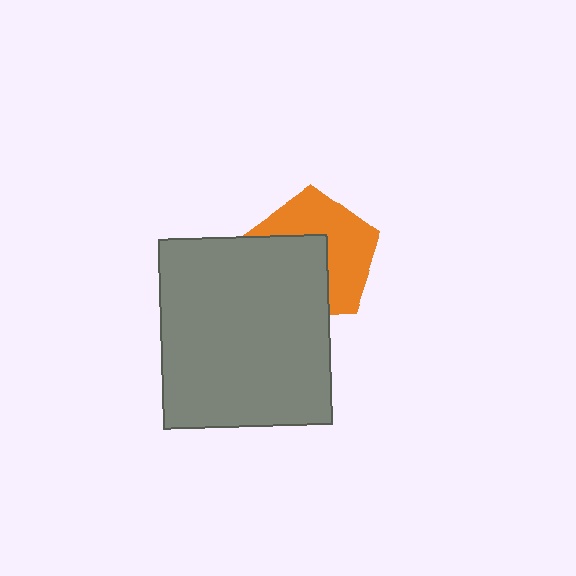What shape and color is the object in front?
The object in front is a gray rectangle.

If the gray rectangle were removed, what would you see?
You would see the complete orange pentagon.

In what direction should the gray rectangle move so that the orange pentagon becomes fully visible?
The gray rectangle should move toward the lower-left. That is the shortest direction to clear the overlap and leave the orange pentagon fully visible.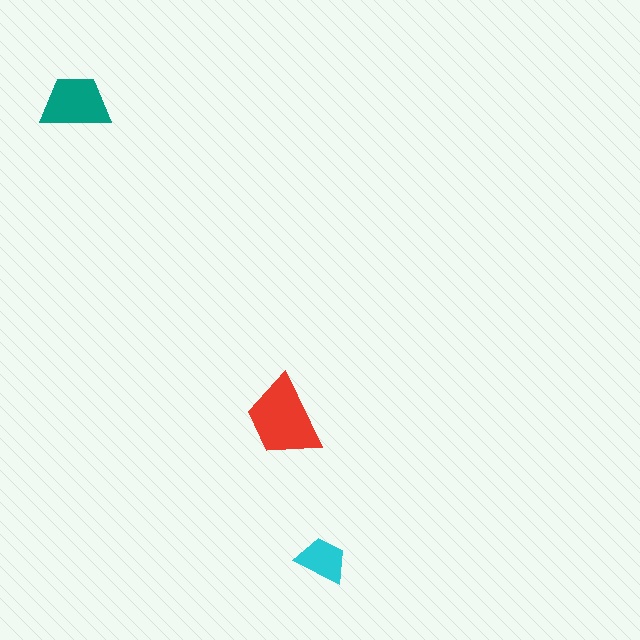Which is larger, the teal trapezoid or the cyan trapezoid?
The teal one.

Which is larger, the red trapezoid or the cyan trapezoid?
The red one.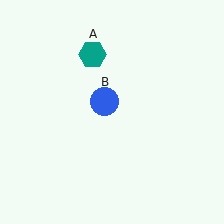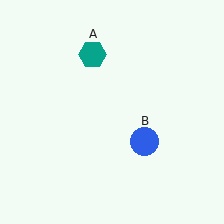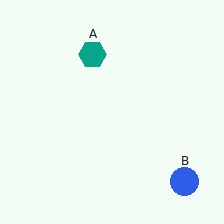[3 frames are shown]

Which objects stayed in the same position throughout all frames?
Teal hexagon (object A) remained stationary.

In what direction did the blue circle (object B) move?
The blue circle (object B) moved down and to the right.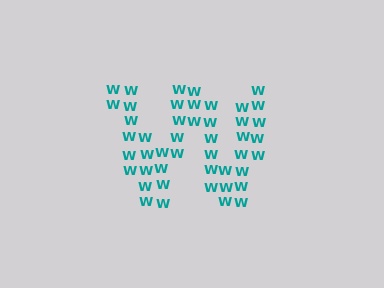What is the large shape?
The large shape is the letter W.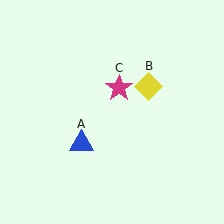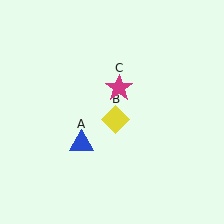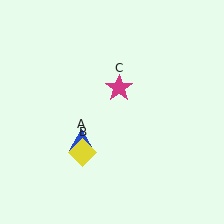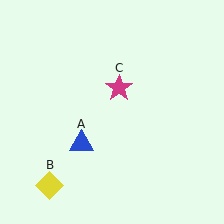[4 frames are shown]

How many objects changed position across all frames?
1 object changed position: yellow diamond (object B).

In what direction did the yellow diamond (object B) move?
The yellow diamond (object B) moved down and to the left.